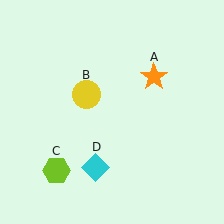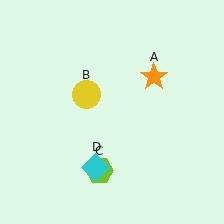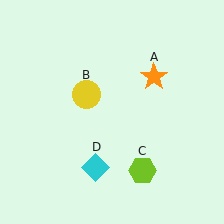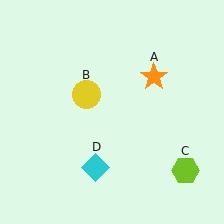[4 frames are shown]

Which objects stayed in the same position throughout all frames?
Orange star (object A) and yellow circle (object B) and cyan diamond (object D) remained stationary.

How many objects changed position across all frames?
1 object changed position: lime hexagon (object C).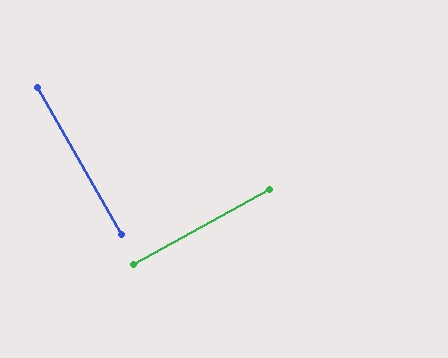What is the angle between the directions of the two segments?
Approximately 89 degrees.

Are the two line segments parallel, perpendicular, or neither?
Perpendicular — they meet at approximately 89°.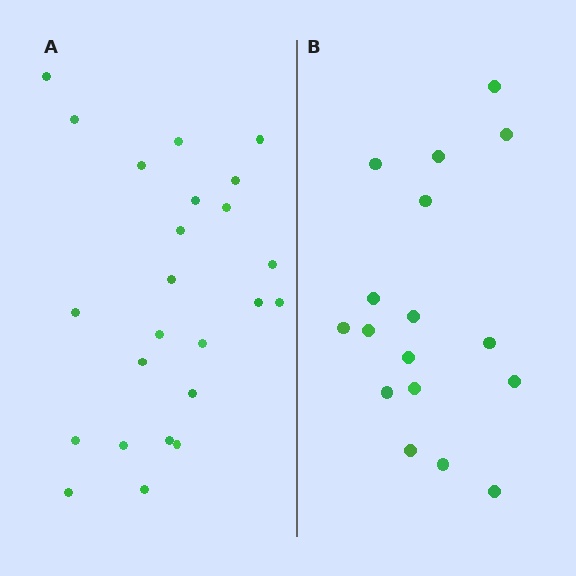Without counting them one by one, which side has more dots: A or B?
Region A (the left region) has more dots.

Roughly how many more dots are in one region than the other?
Region A has roughly 8 or so more dots than region B.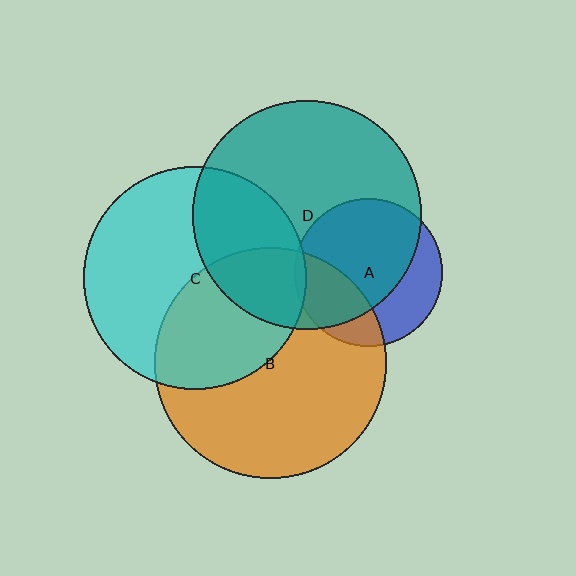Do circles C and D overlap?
Yes.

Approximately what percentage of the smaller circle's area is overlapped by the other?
Approximately 35%.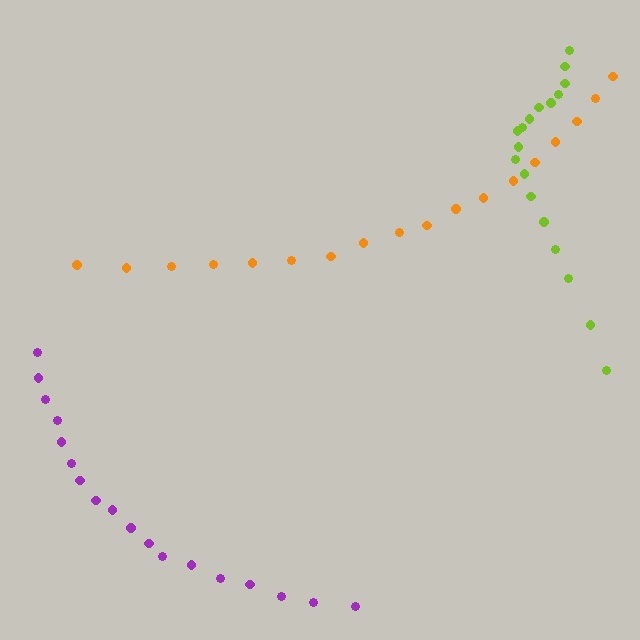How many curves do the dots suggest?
There are 3 distinct paths.